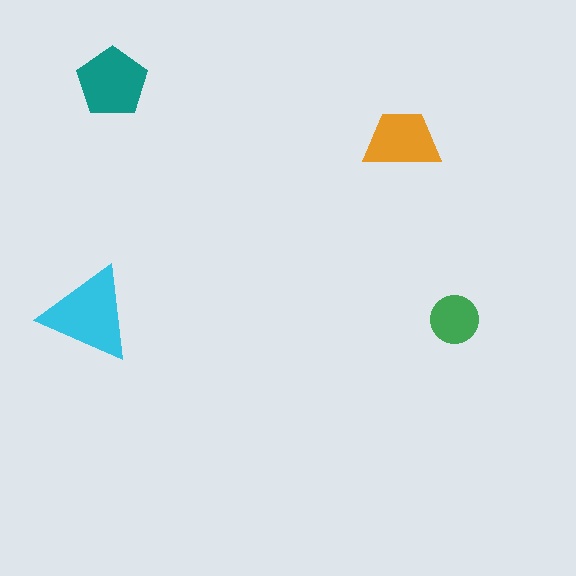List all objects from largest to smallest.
The cyan triangle, the teal pentagon, the orange trapezoid, the green circle.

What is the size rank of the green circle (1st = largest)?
4th.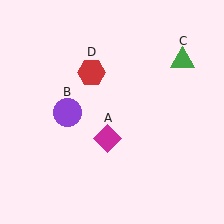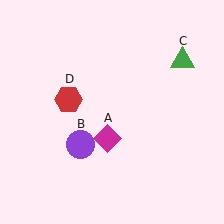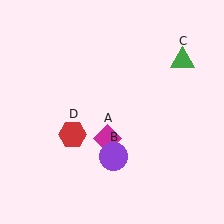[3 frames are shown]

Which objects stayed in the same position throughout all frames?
Magenta diamond (object A) and green triangle (object C) remained stationary.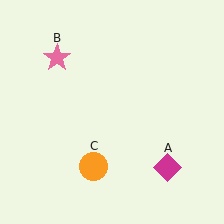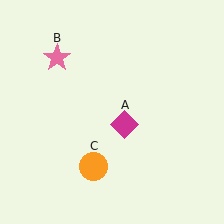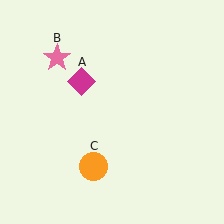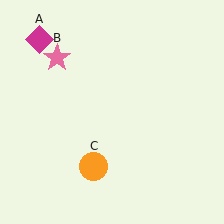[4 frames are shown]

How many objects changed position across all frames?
1 object changed position: magenta diamond (object A).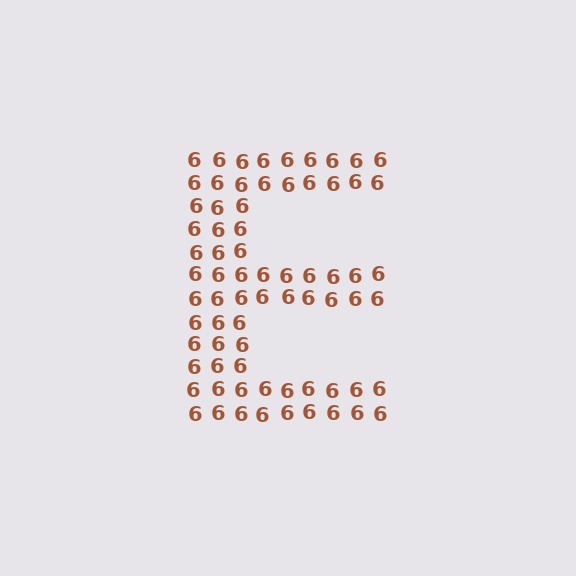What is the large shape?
The large shape is the letter E.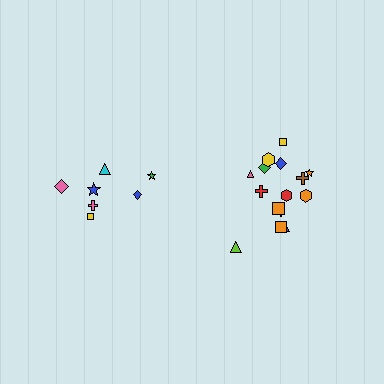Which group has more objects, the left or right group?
The right group.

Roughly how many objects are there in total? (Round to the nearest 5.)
Roughly 20 objects in total.